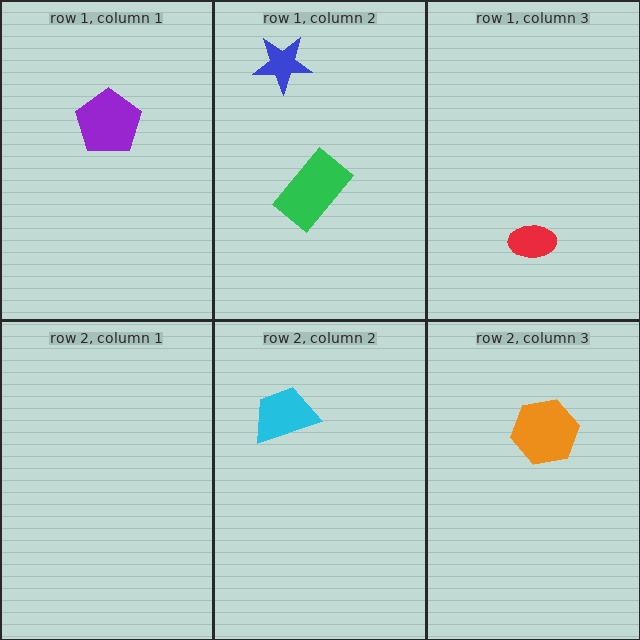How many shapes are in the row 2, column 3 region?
1.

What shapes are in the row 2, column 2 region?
The cyan trapezoid.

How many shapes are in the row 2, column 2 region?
1.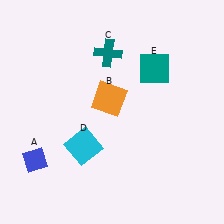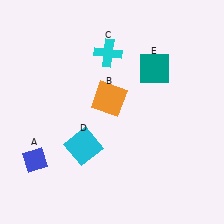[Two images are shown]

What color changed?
The cross (C) changed from teal in Image 1 to cyan in Image 2.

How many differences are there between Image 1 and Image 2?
There is 1 difference between the two images.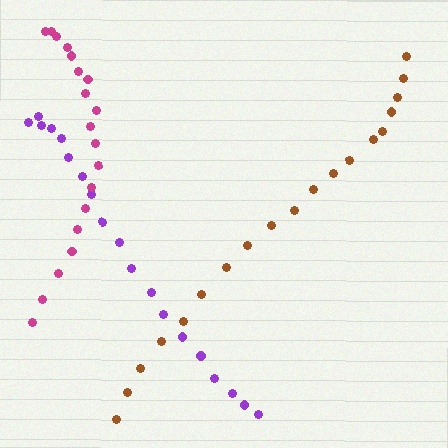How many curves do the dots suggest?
There are 3 distinct paths.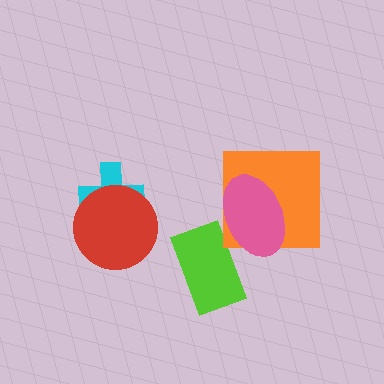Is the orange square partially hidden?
Yes, it is partially covered by another shape.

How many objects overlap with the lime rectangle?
1 object overlaps with the lime rectangle.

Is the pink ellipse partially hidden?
No, no other shape covers it.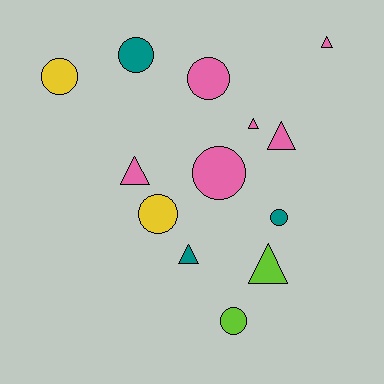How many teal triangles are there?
There is 1 teal triangle.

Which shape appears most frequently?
Circle, with 7 objects.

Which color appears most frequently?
Pink, with 6 objects.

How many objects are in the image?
There are 13 objects.